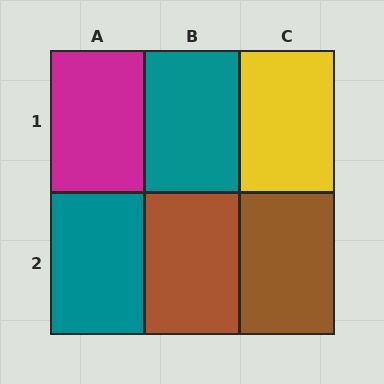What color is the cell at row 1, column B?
Teal.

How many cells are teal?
2 cells are teal.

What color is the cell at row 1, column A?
Magenta.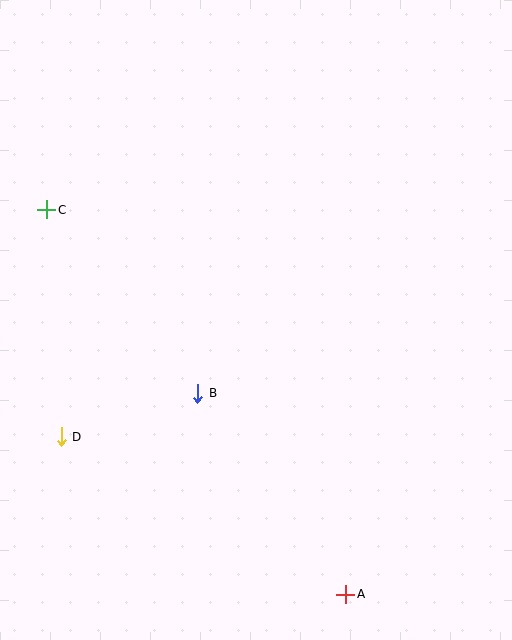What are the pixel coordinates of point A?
Point A is at (346, 594).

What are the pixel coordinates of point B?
Point B is at (198, 393).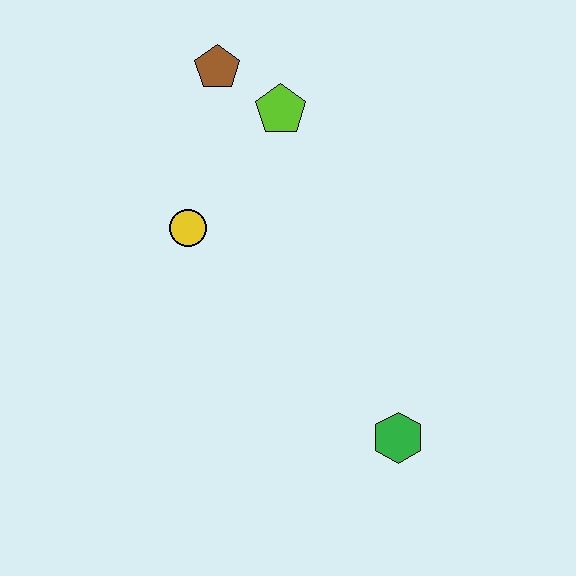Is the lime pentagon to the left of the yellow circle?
No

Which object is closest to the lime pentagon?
The brown pentagon is closest to the lime pentagon.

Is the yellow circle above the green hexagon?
Yes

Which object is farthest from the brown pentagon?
The green hexagon is farthest from the brown pentagon.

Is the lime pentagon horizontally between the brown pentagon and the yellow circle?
No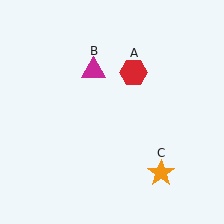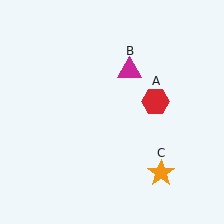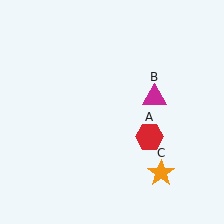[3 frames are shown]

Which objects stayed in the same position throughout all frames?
Orange star (object C) remained stationary.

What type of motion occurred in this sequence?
The red hexagon (object A), magenta triangle (object B) rotated clockwise around the center of the scene.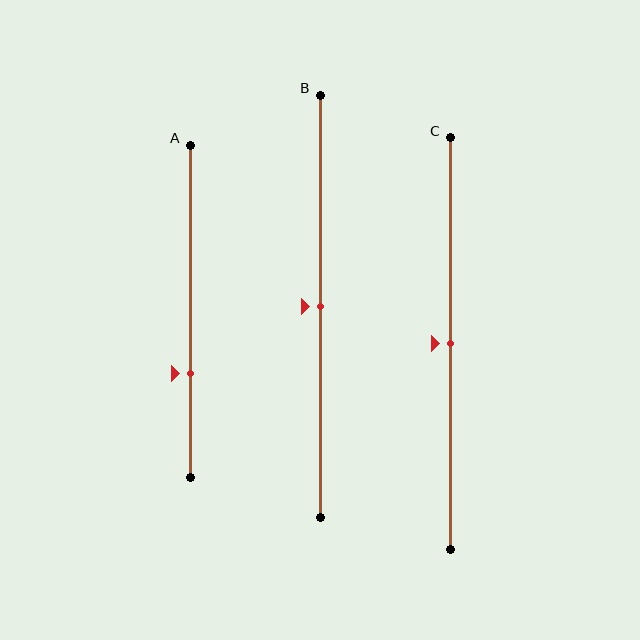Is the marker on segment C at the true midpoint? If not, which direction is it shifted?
Yes, the marker on segment C is at the true midpoint.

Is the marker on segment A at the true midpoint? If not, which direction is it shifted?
No, the marker on segment A is shifted downward by about 19% of the segment length.